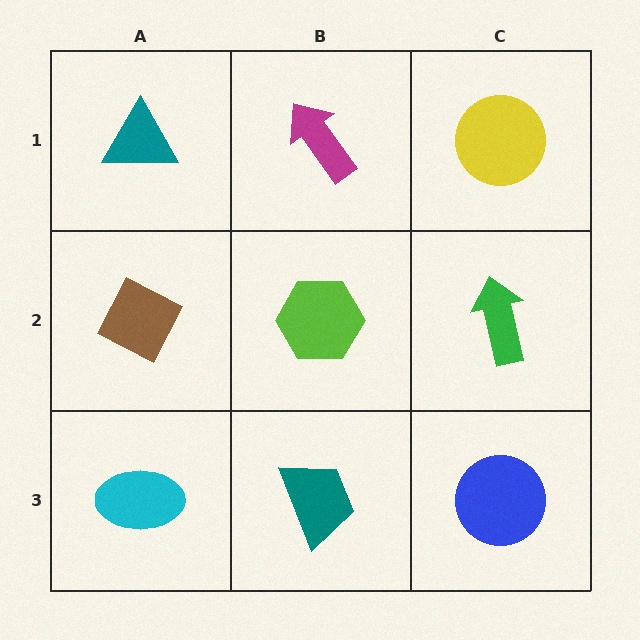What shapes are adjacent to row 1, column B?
A lime hexagon (row 2, column B), a teal triangle (row 1, column A), a yellow circle (row 1, column C).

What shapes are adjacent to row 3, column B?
A lime hexagon (row 2, column B), a cyan ellipse (row 3, column A), a blue circle (row 3, column C).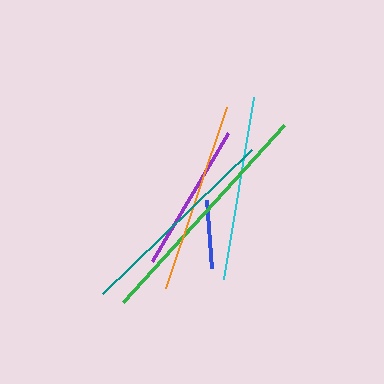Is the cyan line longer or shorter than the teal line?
The teal line is longer than the cyan line.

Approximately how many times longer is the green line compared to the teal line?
The green line is approximately 1.2 times the length of the teal line.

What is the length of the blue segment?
The blue segment is approximately 68 pixels long.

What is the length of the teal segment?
The teal segment is approximately 207 pixels long.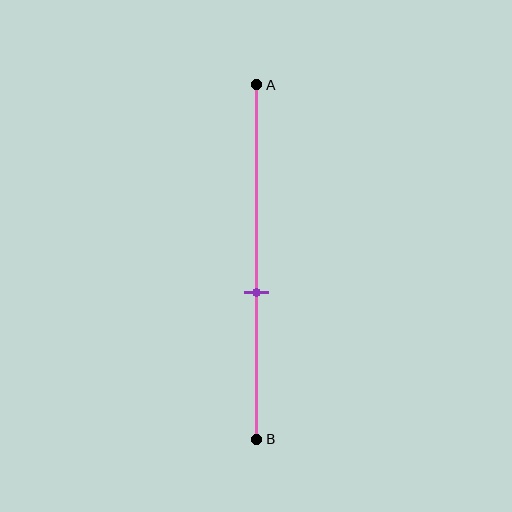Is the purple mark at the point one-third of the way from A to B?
No, the mark is at about 60% from A, not at the 33% one-third point.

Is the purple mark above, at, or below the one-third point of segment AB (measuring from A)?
The purple mark is below the one-third point of segment AB.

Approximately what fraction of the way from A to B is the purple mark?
The purple mark is approximately 60% of the way from A to B.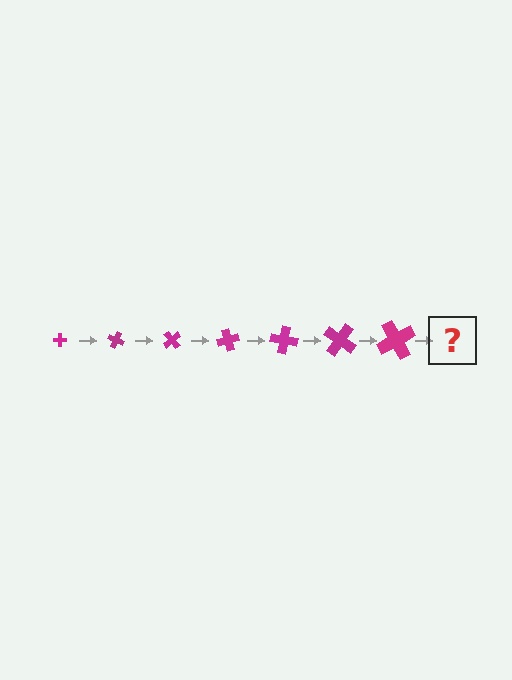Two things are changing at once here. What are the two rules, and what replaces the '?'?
The two rules are that the cross grows larger each step and it rotates 25 degrees each step. The '?' should be a cross, larger than the previous one and rotated 175 degrees from the start.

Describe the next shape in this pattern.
It should be a cross, larger than the previous one and rotated 175 degrees from the start.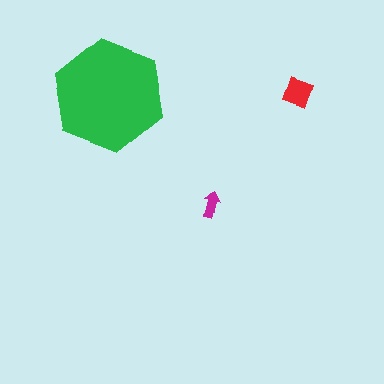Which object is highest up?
The red diamond is topmost.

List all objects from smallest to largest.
The magenta arrow, the red diamond, the green hexagon.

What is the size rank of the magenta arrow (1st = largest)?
3rd.